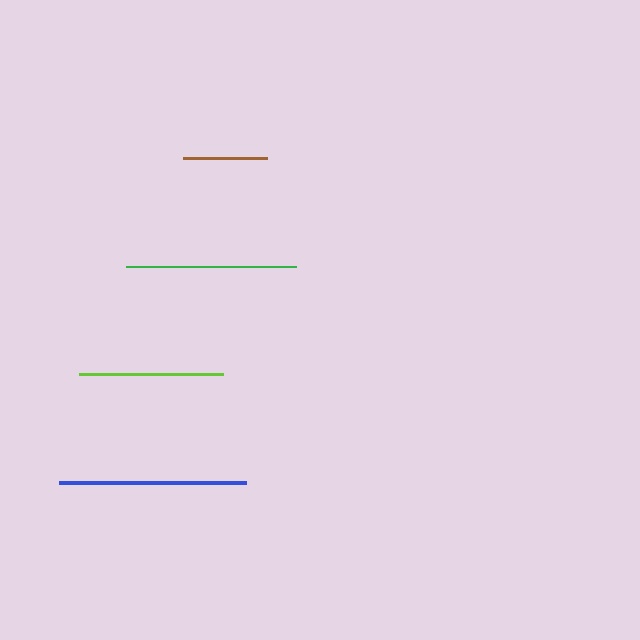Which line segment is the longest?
The blue line is the longest at approximately 187 pixels.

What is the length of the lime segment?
The lime segment is approximately 144 pixels long.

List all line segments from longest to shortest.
From longest to shortest: blue, green, lime, brown.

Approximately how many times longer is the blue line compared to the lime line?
The blue line is approximately 1.3 times the length of the lime line.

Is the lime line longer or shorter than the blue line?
The blue line is longer than the lime line.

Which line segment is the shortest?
The brown line is the shortest at approximately 84 pixels.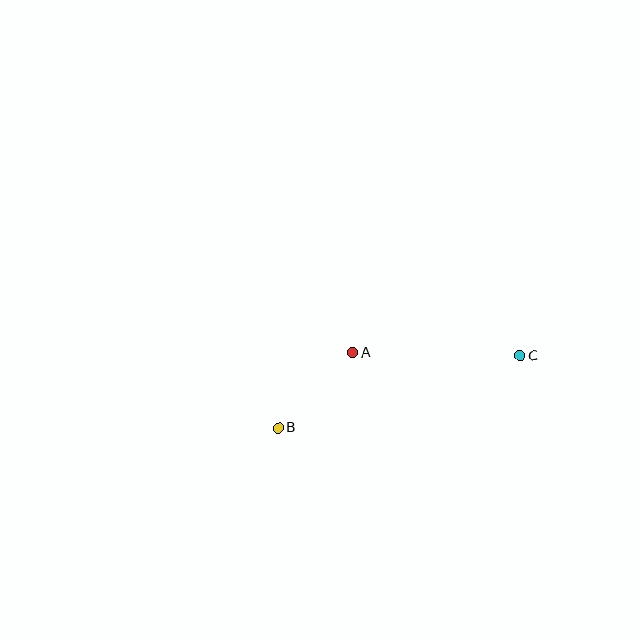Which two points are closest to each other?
Points A and B are closest to each other.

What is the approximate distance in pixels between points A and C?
The distance between A and C is approximately 167 pixels.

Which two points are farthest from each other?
Points B and C are farthest from each other.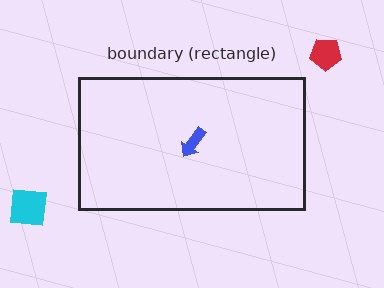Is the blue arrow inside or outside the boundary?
Inside.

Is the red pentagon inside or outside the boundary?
Outside.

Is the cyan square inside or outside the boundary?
Outside.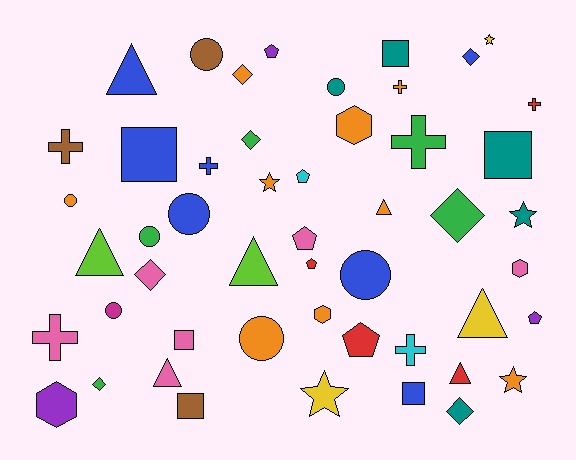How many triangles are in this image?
There are 7 triangles.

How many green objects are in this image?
There are 5 green objects.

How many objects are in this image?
There are 50 objects.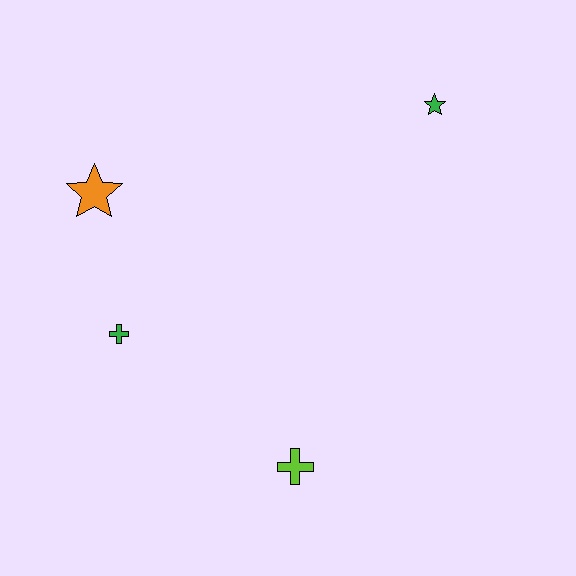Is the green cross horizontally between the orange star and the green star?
Yes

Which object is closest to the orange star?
The green cross is closest to the orange star.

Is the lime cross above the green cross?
No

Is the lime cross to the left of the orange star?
No